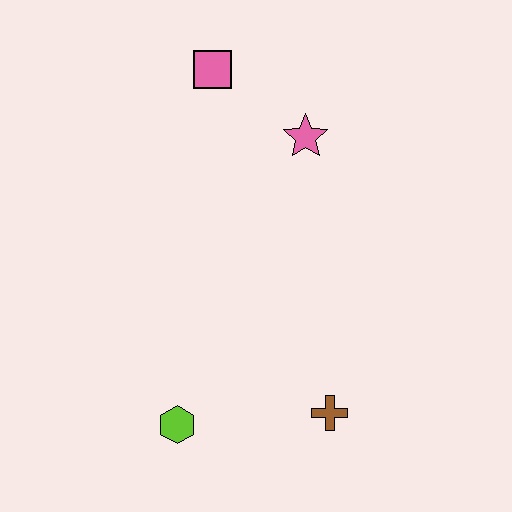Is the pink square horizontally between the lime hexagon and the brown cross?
Yes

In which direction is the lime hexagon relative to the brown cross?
The lime hexagon is to the left of the brown cross.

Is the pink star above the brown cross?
Yes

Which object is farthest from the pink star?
The lime hexagon is farthest from the pink star.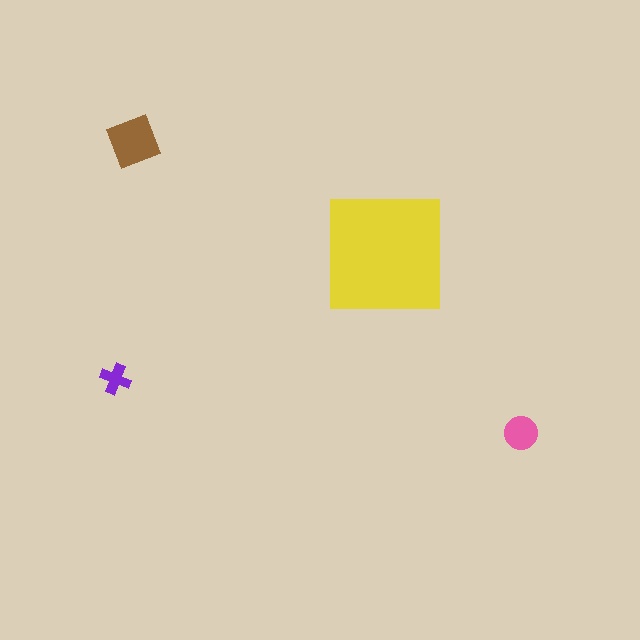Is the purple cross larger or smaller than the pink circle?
Smaller.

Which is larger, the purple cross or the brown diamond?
The brown diamond.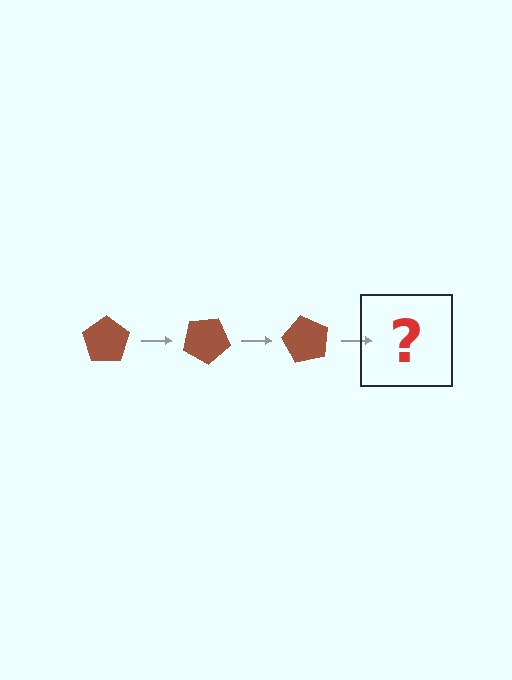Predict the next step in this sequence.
The next step is a brown pentagon rotated 90 degrees.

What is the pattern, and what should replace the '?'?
The pattern is that the pentagon rotates 30 degrees each step. The '?' should be a brown pentagon rotated 90 degrees.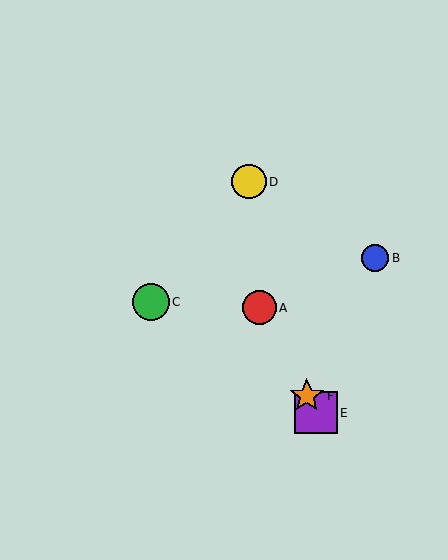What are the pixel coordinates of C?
Object C is at (151, 302).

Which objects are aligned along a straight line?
Objects A, E, F are aligned along a straight line.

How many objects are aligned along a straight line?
3 objects (A, E, F) are aligned along a straight line.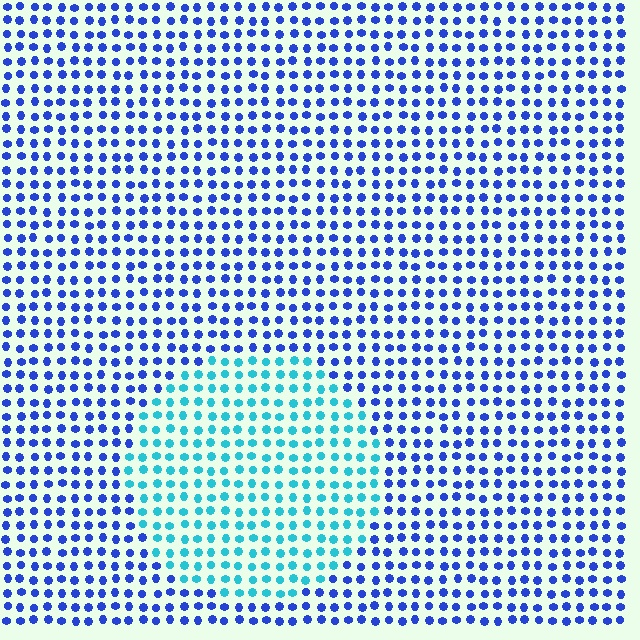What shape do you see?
I see a circle.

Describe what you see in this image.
The image is filled with small blue elements in a uniform arrangement. A circle-shaped region is visible where the elements are tinted to a slightly different hue, forming a subtle color boundary.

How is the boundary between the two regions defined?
The boundary is defined purely by a slight shift in hue (about 45 degrees). Spacing, size, and orientation are identical on both sides.